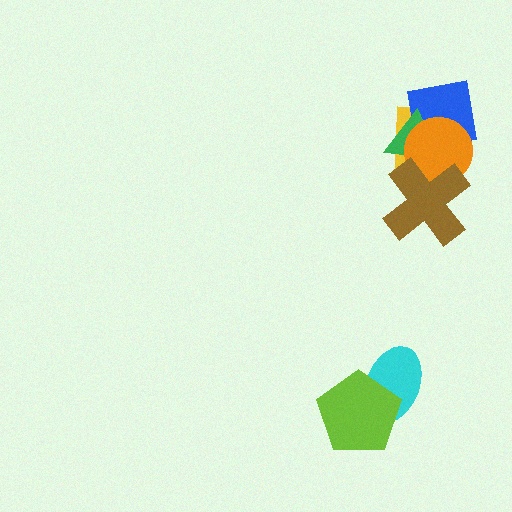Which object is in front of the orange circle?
The brown cross is in front of the orange circle.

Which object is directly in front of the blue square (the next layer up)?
The green triangle is directly in front of the blue square.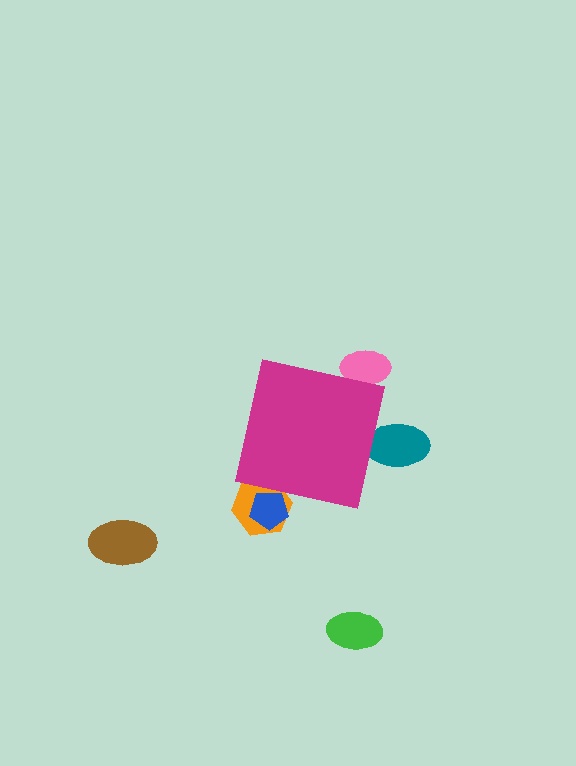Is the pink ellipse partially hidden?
Yes, the pink ellipse is partially hidden behind the magenta square.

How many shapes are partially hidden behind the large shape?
4 shapes are partially hidden.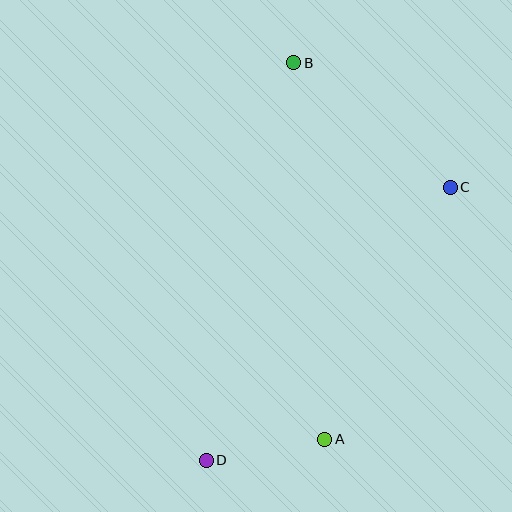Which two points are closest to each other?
Points A and D are closest to each other.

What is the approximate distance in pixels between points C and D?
The distance between C and D is approximately 366 pixels.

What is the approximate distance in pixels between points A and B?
The distance between A and B is approximately 377 pixels.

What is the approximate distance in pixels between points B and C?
The distance between B and C is approximately 200 pixels.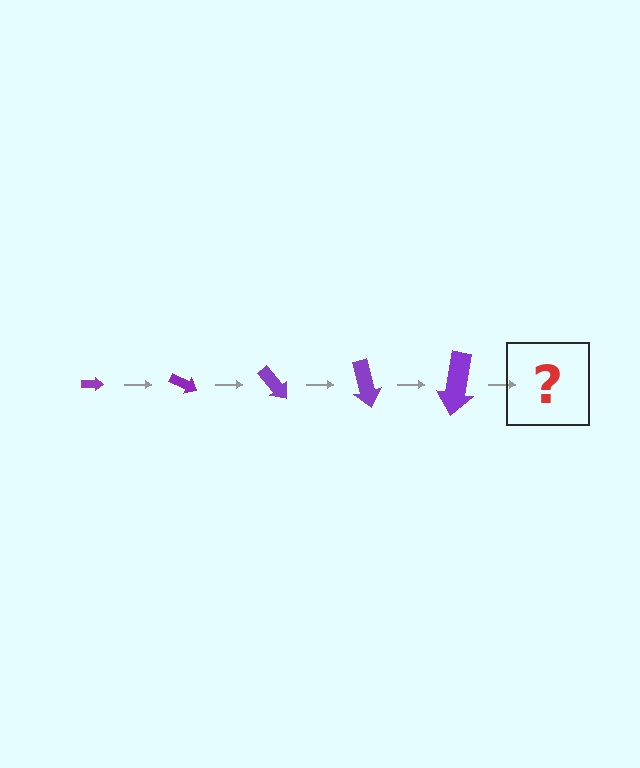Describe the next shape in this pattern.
It should be an arrow, larger than the previous one and rotated 125 degrees from the start.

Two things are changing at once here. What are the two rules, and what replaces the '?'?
The two rules are that the arrow grows larger each step and it rotates 25 degrees each step. The '?' should be an arrow, larger than the previous one and rotated 125 degrees from the start.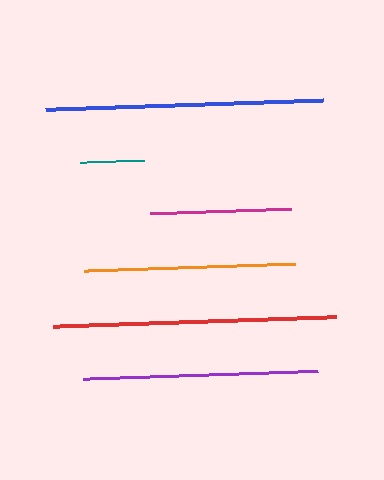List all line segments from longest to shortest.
From longest to shortest: red, blue, purple, orange, magenta, teal.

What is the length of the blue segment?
The blue segment is approximately 278 pixels long.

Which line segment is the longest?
The red line is the longest at approximately 284 pixels.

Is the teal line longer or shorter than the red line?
The red line is longer than the teal line.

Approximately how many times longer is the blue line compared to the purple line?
The blue line is approximately 1.2 times the length of the purple line.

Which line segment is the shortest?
The teal line is the shortest at approximately 64 pixels.